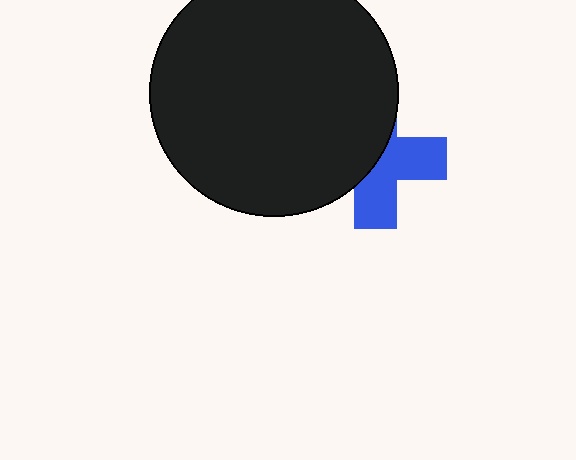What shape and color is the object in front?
The object in front is a black circle.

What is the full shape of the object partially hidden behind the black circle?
The partially hidden object is a blue cross.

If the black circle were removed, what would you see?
You would see the complete blue cross.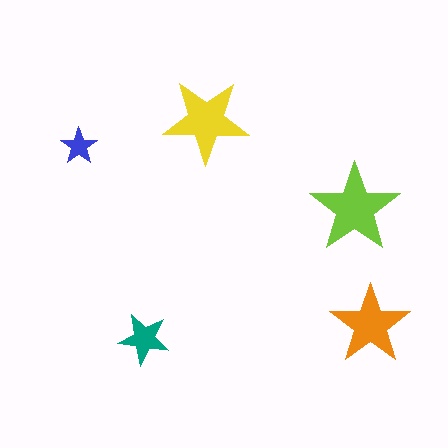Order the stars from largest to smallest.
the lime one, the yellow one, the orange one, the teal one, the blue one.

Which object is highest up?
The yellow star is topmost.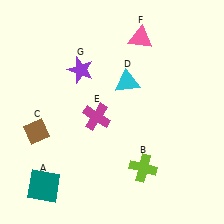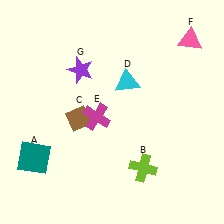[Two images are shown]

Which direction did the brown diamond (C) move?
The brown diamond (C) moved right.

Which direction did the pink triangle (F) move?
The pink triangle (F) moved right.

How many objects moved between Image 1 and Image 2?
3 objects moved between the two images.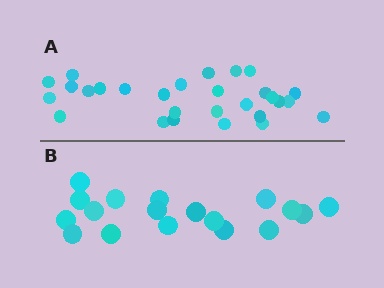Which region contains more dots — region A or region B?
Region A (the top region) has more dots.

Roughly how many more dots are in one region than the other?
Region A has roughly 10 or so more dots than region B.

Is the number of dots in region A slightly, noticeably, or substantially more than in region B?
Region A has substantially more. The ratio is roughly 1.6 to 1.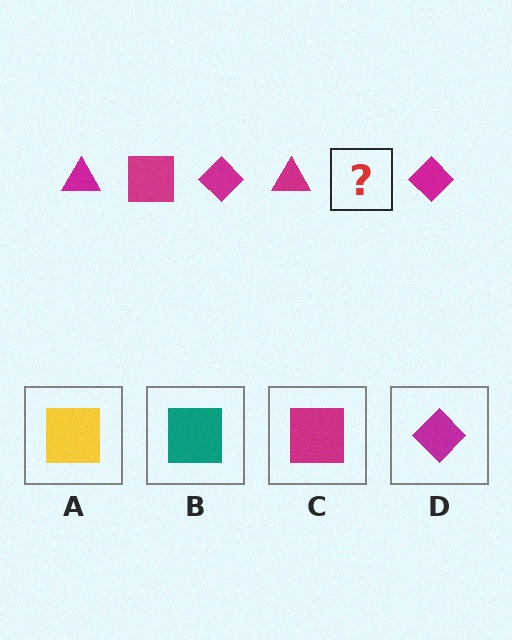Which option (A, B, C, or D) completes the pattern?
C.